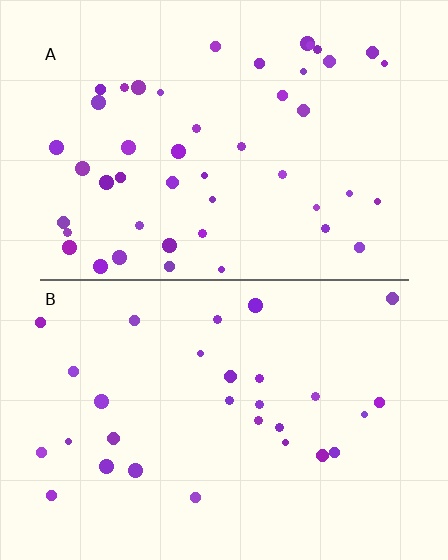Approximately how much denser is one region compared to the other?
Approximately 1.6× — region A over region B.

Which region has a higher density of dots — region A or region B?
A (the top).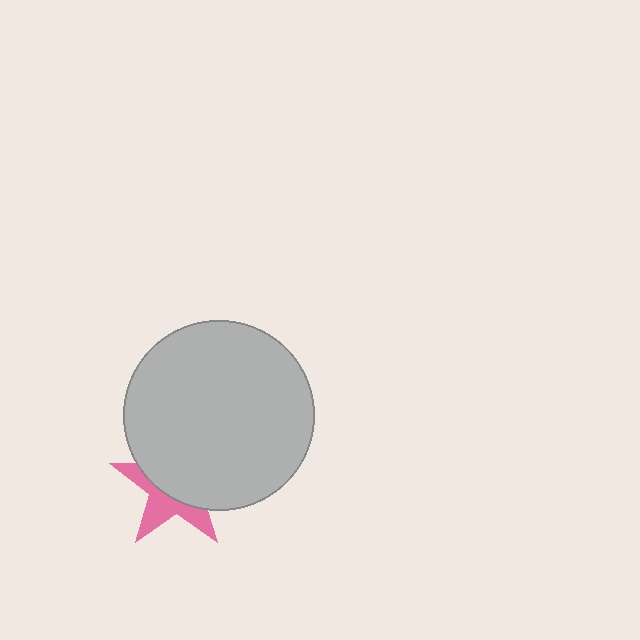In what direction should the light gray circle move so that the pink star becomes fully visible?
The light gray circle should move up. That is the shortest direction to clear the overlap and leave the pink star fully visible.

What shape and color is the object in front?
The object in front is a light gray circle.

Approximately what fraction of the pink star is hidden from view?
Roughly 60% of the pink star is hidden behind the light gray circle.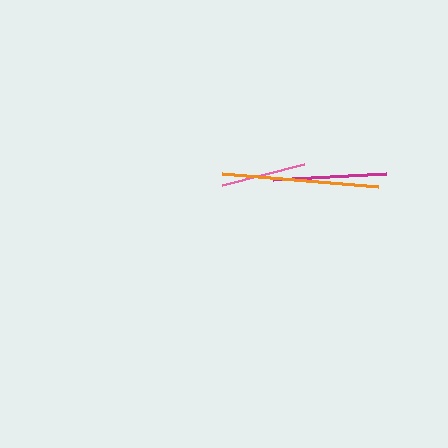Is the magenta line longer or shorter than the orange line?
The orange line is longer than the magenta line.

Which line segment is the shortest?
The pink line is the shortest at approximately 84 pixels.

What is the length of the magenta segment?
The magenta segment is approximately 113 pixels long.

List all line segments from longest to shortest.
From longest to shortest: orange, magenta, pink.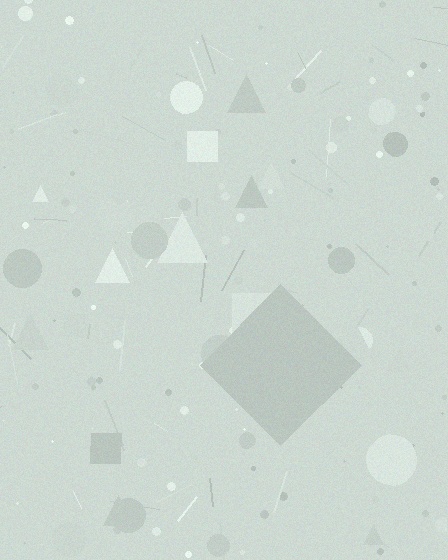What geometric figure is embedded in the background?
A diamond is embedded in the background.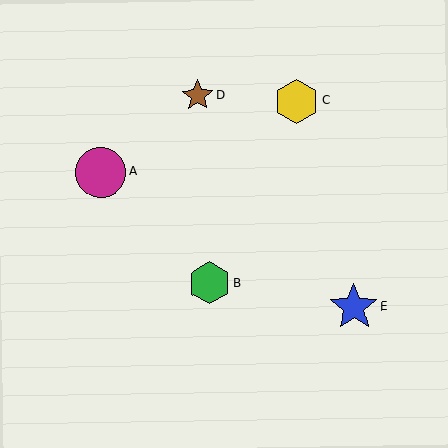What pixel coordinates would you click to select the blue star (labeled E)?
Click at (354, 307) to select the blue star E.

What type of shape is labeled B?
Shape B is a green hexagon.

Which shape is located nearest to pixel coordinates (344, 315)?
The blue star (labeled E) at (354, 307) is nearest to that location.